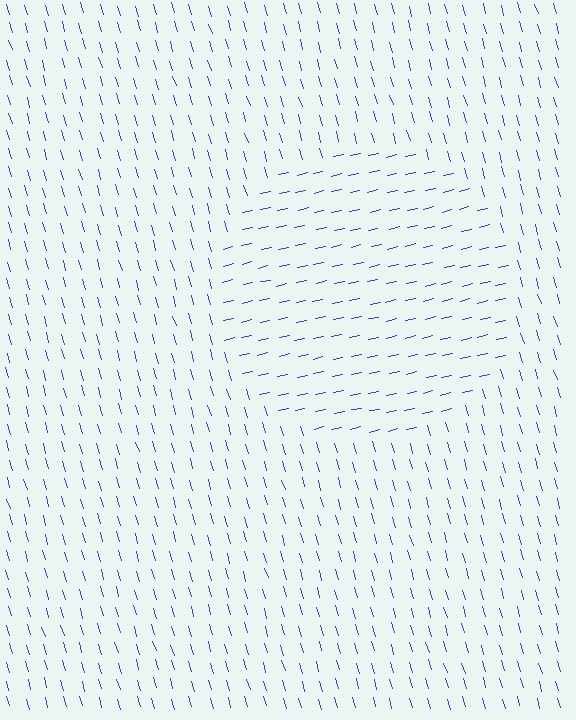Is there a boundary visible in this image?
Yes, there is a texture boundary formed by a change in line orientation.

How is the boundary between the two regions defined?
The boundary is defined purely by a change in line orientation (approximately 87 degrees difference). All lines are the same color and thickness.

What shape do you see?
I see a circle.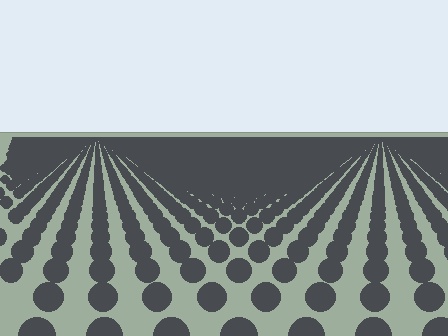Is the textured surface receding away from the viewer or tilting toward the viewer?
The surface is receding away from the viewer. Texture elements get smaller and denser toward the top.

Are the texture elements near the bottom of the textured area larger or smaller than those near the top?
Larger. Near the bottom, elements are closer to the viewer and appear at a bigger on-screen size.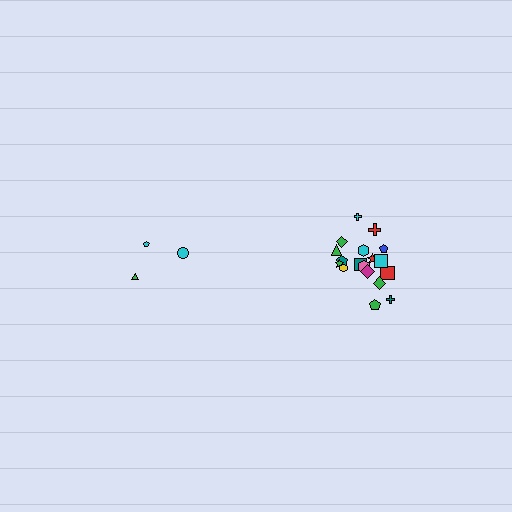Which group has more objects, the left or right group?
The right group.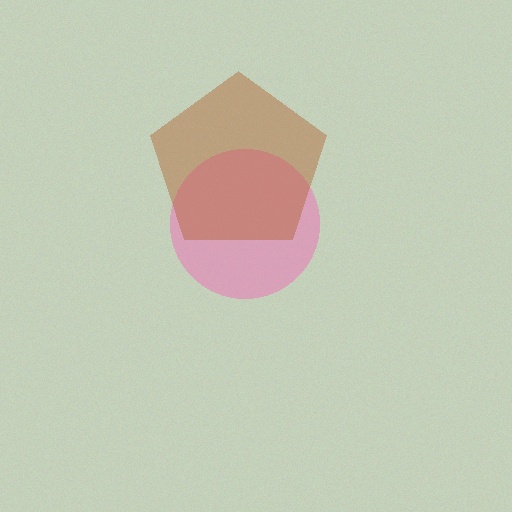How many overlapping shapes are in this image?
There are 2 overlapping shapes in the image.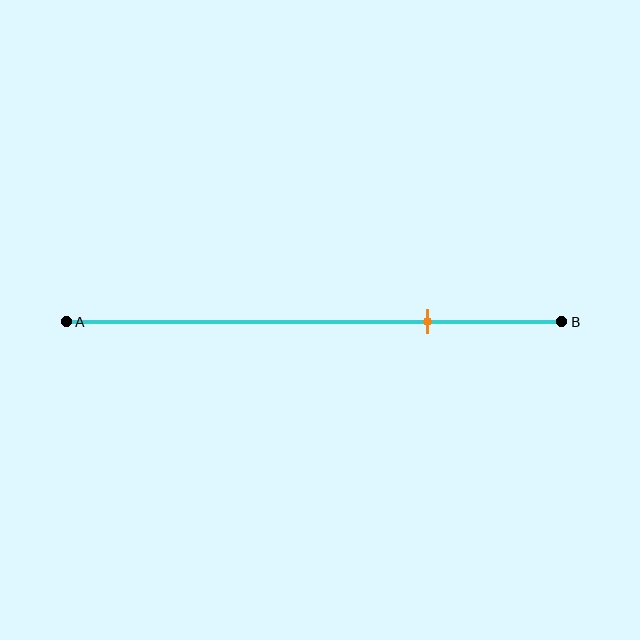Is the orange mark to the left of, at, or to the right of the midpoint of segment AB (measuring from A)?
The orange mark is to the right of the midpoint of segment AB.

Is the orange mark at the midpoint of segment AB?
No, the mark is at about 75% from A, not at the 50% midpoint.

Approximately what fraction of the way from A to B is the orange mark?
The orange mark is approximately 75% of the way from A to B.